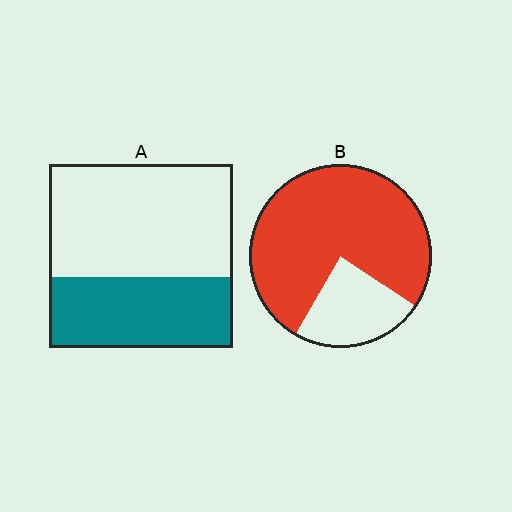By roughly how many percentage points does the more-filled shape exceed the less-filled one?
By roughly 35 percentage points (B over A).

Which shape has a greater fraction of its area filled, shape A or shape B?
Shape B.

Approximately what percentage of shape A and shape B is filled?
A is approximately 40% and B is approximately 75%.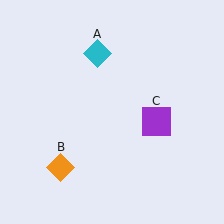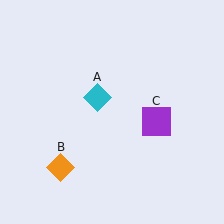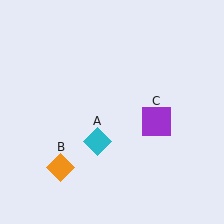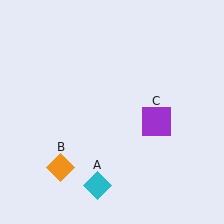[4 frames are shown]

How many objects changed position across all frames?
1 object changed position: cyan diamond (object A).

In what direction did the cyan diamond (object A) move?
The cyan diamond (object A) moved down.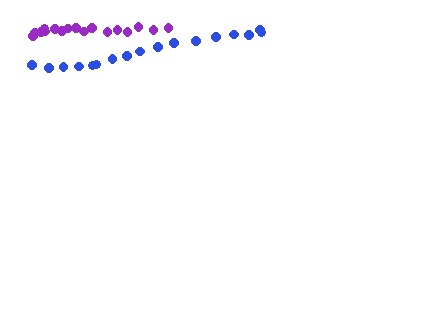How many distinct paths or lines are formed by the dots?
There are 2 distinct paths.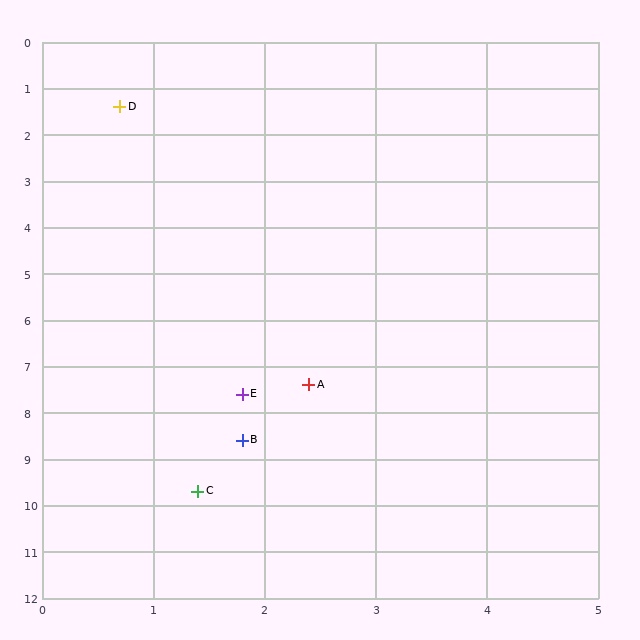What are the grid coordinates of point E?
Point E is at approximately (1.8, 7.6).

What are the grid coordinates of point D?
Point D is at approximately (0.7, 1.4).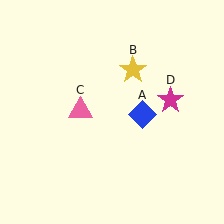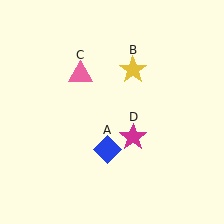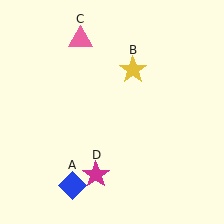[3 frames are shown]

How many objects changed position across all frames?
3 objects changed position: blue diamond (object A), pink triangle (object C), magenta star (object D).